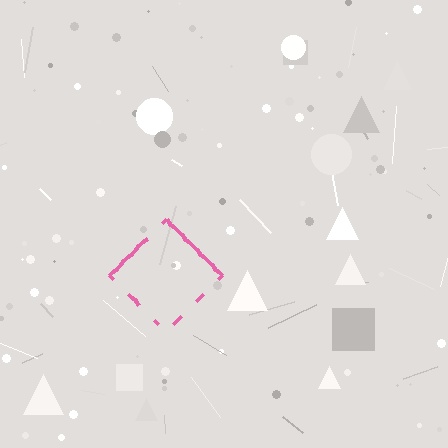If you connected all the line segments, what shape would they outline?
They would outline a diamond.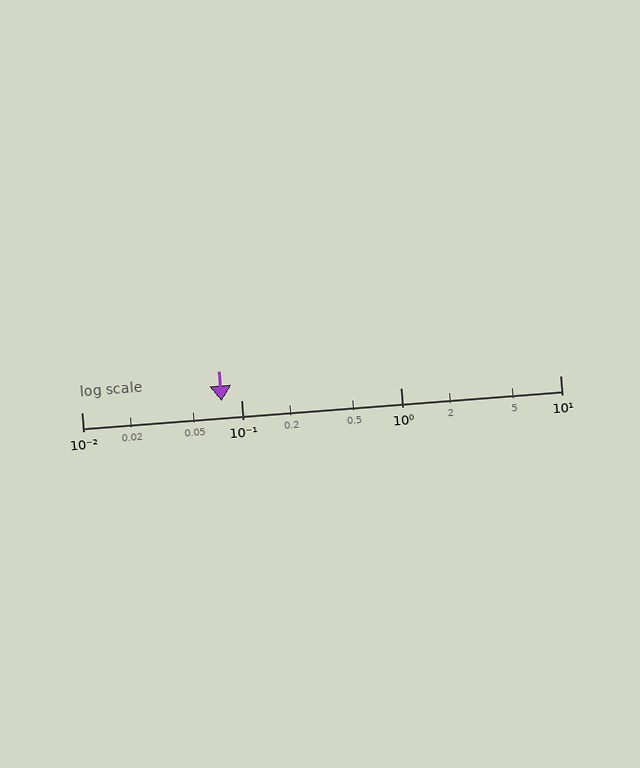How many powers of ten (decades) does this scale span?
The scale spans 3 decades, from 0.01 to 10.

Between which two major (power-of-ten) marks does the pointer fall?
The pointer is between 0.01 and 0.1.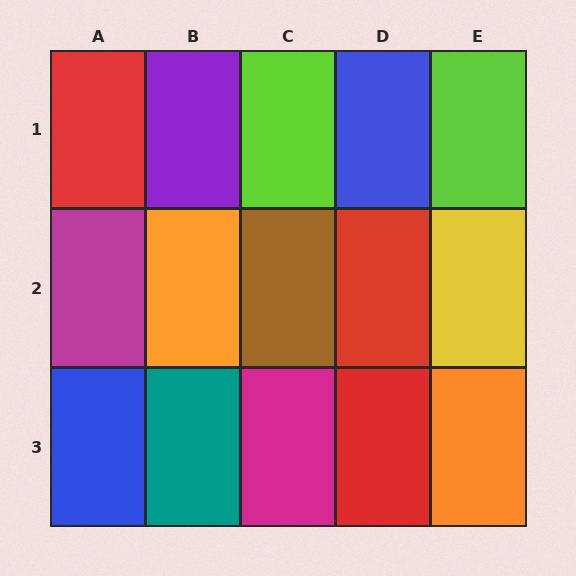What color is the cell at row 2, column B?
Orange.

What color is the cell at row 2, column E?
Yellow.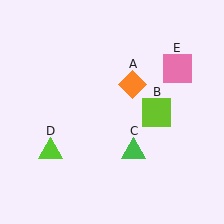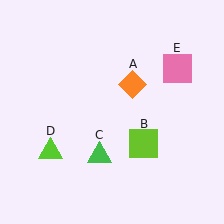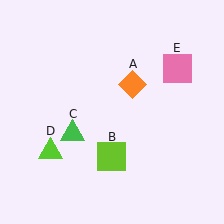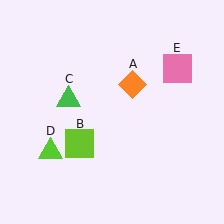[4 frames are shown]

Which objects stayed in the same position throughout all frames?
Orange diamond (object A) and lime triangle (object D) and pink square (object E) remained stationary.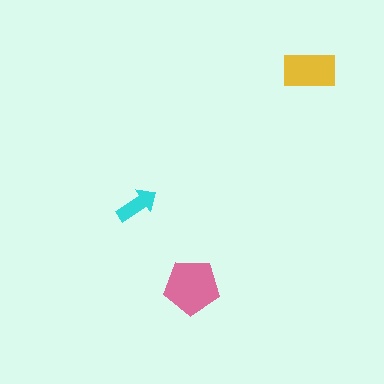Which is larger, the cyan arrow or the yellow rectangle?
The yellow rectangle.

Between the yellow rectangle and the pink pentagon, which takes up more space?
The pink pentagon.